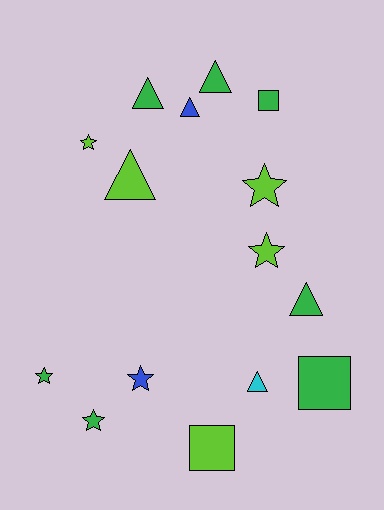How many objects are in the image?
There are 15 objects.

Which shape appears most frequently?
Star, with 6 objects.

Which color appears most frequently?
Green, with 7 objects.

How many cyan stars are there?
There are no cyan stars.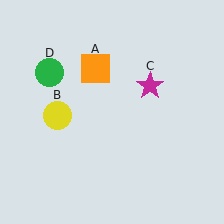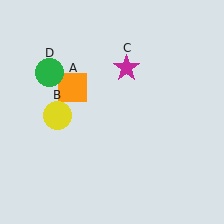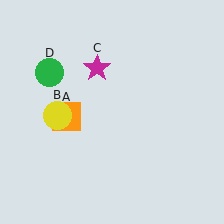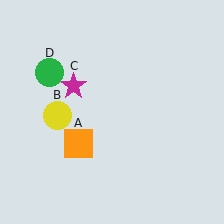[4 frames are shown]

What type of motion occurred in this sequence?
The orange square (object A), magenta star (object C) rotated counterclockwise around the center of the scene.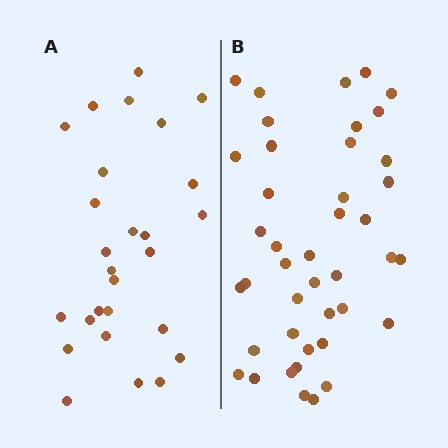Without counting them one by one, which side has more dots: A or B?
Region B (the right region) has more dots.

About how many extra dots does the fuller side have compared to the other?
Region B has approximately 15 more dots than region A.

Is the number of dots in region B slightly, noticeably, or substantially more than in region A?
Region B has substantially more. The ratio is roughly 1.6 to 1.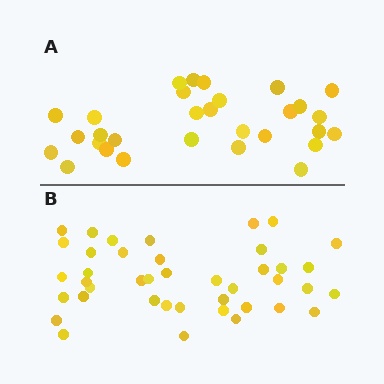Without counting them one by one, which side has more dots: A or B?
Region B (the bottom region) has more dots.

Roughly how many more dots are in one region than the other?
Region B has roughly 12 or so more dots than region A.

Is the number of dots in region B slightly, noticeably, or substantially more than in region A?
Region B has noticeably more, but not dramatically so. The ratio is roughly 1.4 to 1.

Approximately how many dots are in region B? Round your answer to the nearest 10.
About 40 dots. (The exact count is 41, which rounds to 40.)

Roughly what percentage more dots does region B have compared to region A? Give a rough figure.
About 35% more.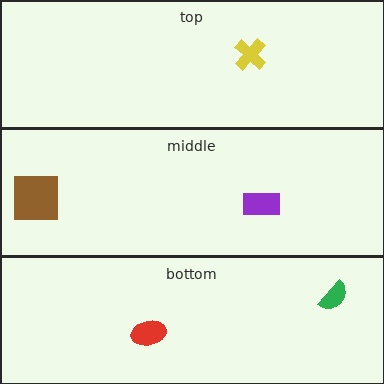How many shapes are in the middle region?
2.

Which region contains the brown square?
The middle region.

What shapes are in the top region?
The yellow cross.